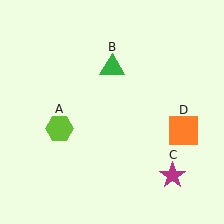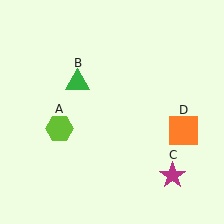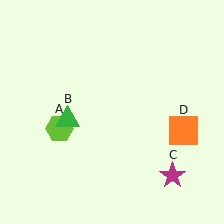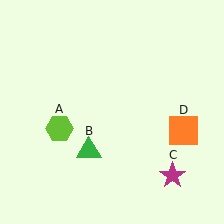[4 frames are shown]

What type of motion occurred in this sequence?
The green triangle (object B) rotated counterclockwise around the center of the scene.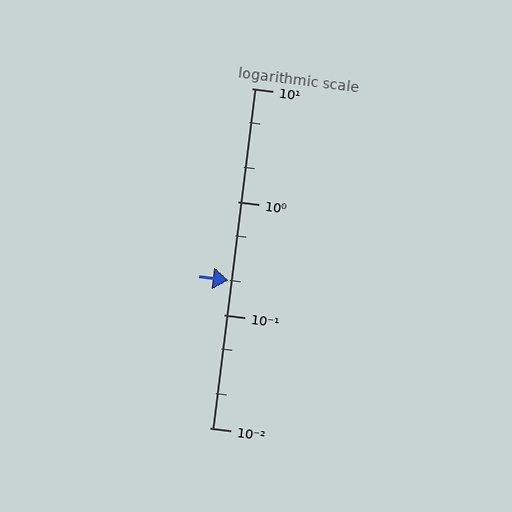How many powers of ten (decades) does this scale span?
The scale spans 3 decades, from 0.01 to 10.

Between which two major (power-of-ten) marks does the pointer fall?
The pointer is between 0.1 and 1.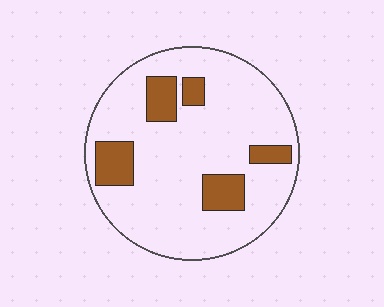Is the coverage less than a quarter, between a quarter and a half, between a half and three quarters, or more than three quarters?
Less than a quarter.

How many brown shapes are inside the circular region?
5.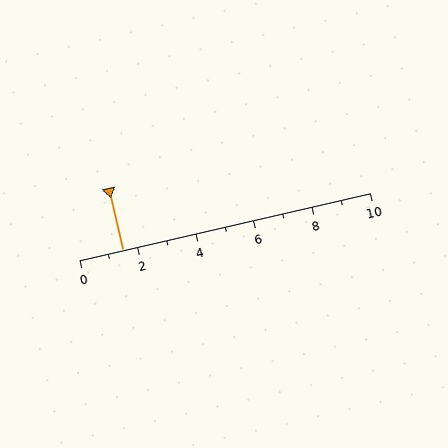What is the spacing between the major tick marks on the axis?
The major ticks are spaced 2 apart.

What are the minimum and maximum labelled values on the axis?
The axis runs from 0 to 10.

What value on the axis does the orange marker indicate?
The marker indicates approximately 1.5.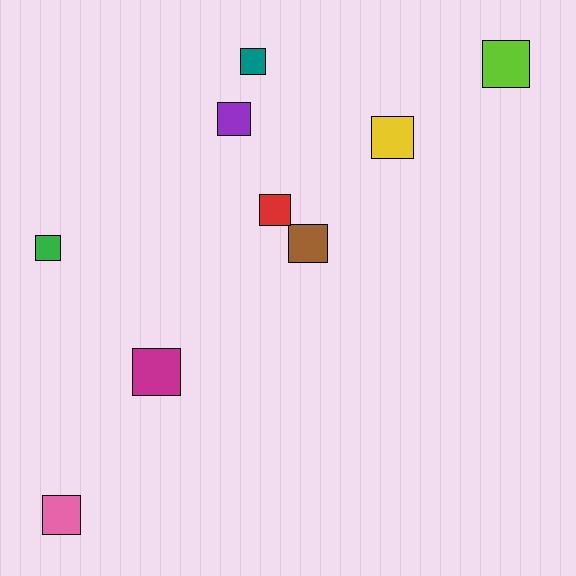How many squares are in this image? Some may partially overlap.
There are 9 squares.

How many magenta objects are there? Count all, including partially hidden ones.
There is 1 magenta object.